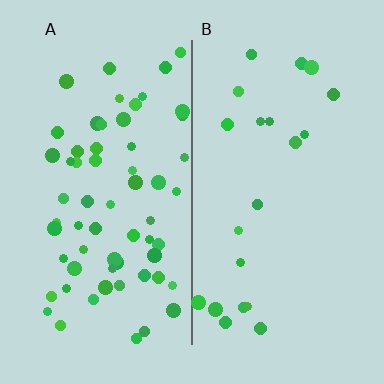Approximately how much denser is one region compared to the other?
Approximately 3.0× — region A over region B.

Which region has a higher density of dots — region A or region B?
A (the left).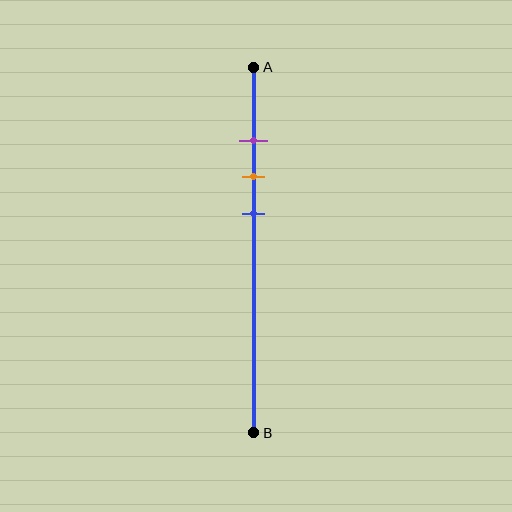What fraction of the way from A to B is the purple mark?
The purple mark is approximately 20% (0.2) of the way from A to B.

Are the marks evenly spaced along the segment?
Yes, the marks are approximately evenly spaced.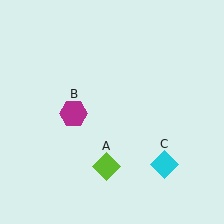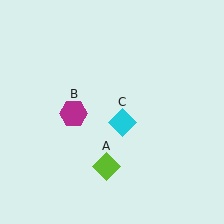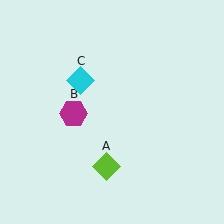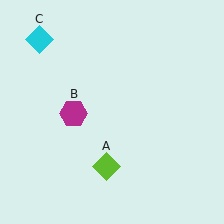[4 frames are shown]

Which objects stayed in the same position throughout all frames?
Lime diamond (object A) and magenta hexagon (object B) remained stationary.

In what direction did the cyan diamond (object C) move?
The cyan diamond (object C) moved up and to the left.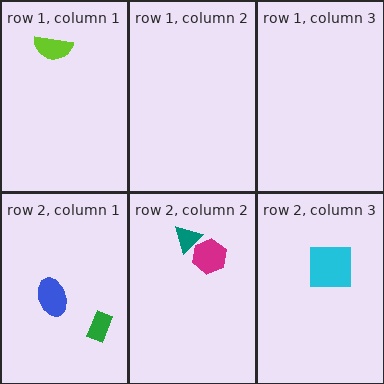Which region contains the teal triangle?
The row 2, column 2 region.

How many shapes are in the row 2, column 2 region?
2.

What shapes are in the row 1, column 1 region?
The lime semicircle.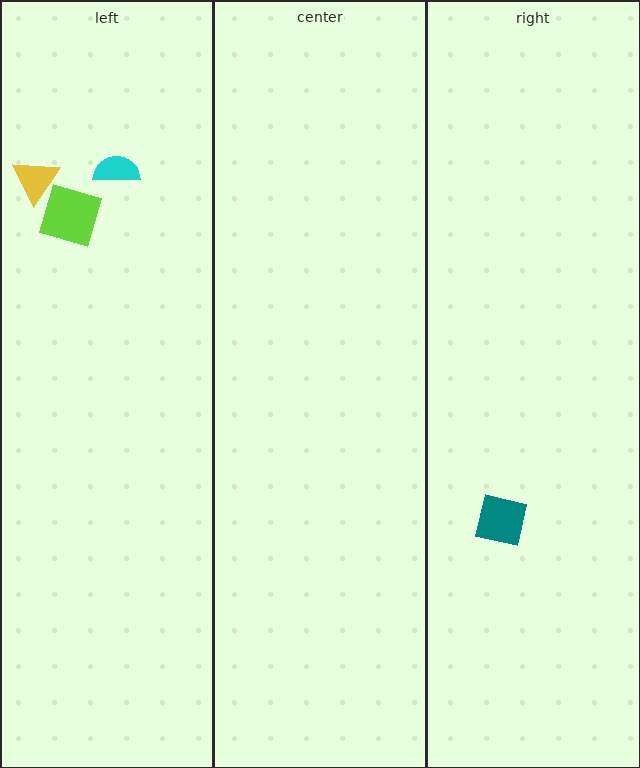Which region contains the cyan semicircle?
The left region.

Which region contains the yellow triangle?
The left region.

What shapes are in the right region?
The teal square.